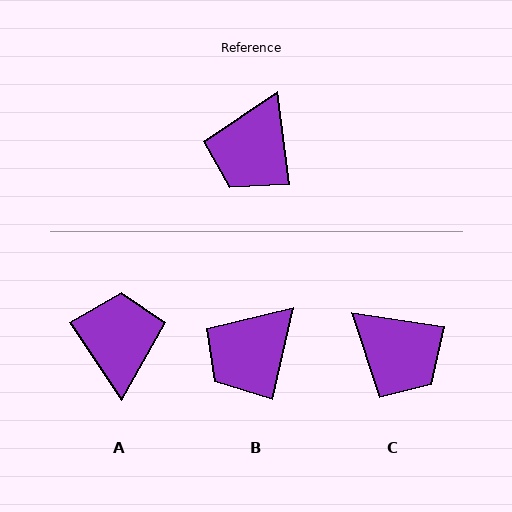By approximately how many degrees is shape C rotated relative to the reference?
Approximately 74 degrees counter-clockwise.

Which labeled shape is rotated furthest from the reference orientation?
A, about 154 degrees away.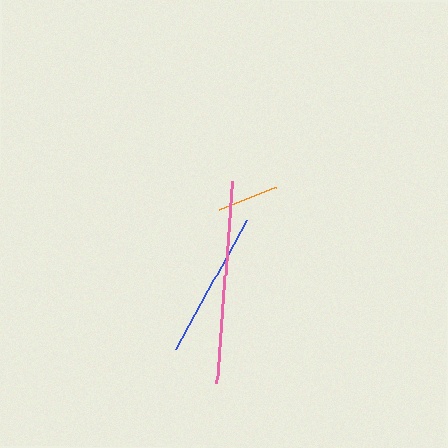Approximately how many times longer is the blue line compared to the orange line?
The blue line is approximately 2.4 times the length of the orange line.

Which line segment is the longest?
The pink line is the longest at approximately 202 pixels.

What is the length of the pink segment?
The pink segment is approximately 202 pixels long.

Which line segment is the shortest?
The orange line is the shortest at approximately 61 pixels.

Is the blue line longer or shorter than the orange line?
The blue line is longer than the orange line.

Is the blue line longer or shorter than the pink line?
The pink line is longer than the blue line.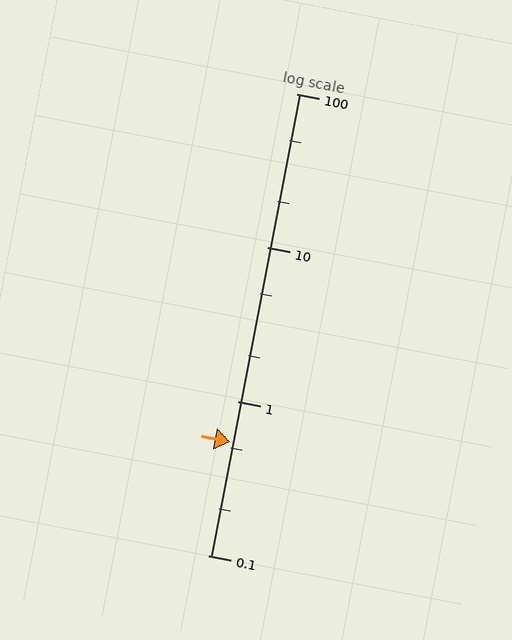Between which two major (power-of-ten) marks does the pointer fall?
The pointer is between 0.1 and 1.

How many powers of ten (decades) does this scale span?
The scale spans 3 decades, from 0.1 to 100.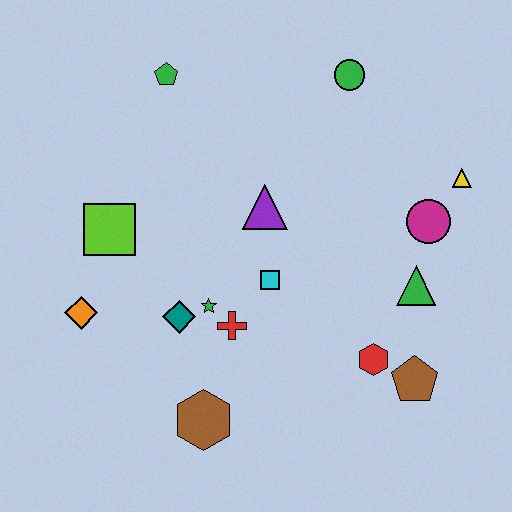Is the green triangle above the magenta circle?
No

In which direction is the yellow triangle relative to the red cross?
The yellow triangle is to the right of the red cross.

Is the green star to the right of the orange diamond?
Yes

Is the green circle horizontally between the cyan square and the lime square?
No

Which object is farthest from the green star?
The yellow triangle is farthest from the green star.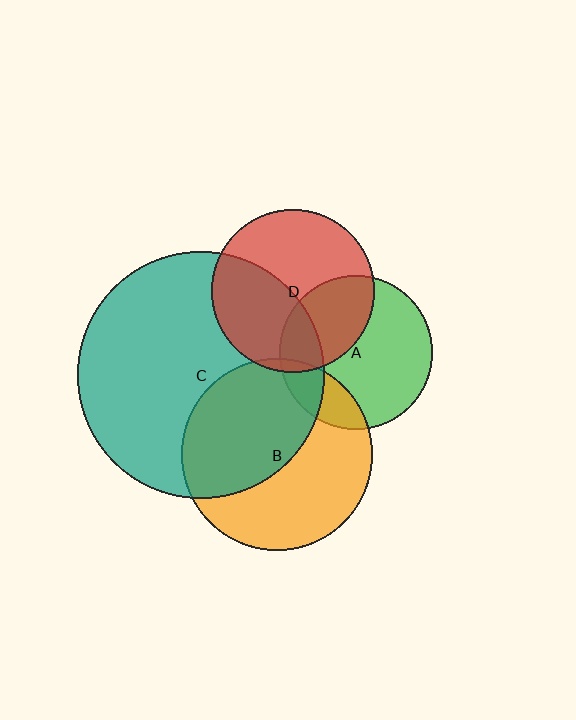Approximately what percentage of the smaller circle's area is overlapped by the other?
Approximately 50%.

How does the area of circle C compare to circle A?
Approximately 2.6 times.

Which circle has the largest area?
Circle C (teal).